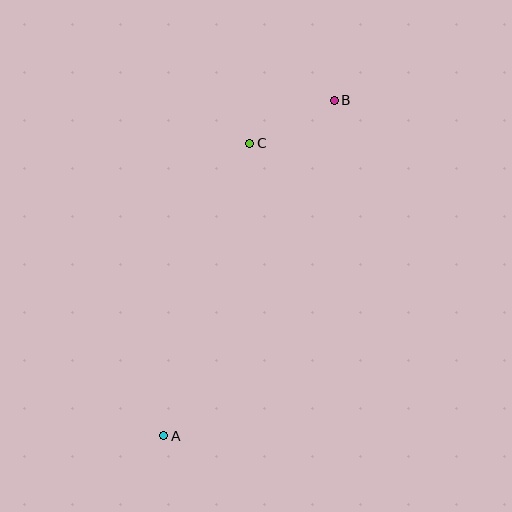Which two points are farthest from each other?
Points A and B are farthest from each other.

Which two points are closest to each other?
Points B and C are closest to each other.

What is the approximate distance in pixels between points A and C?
The distance between A and C is approximately 305 pixels.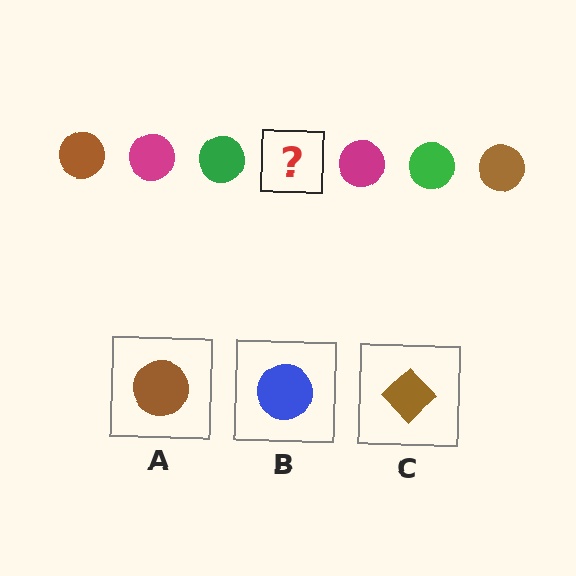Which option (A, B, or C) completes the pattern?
A.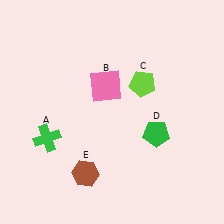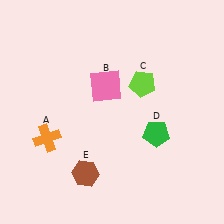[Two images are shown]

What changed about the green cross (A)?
In Image 1, A is green. In Image 2, it changed to orange.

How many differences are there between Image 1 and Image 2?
There is 1 difference between the two images.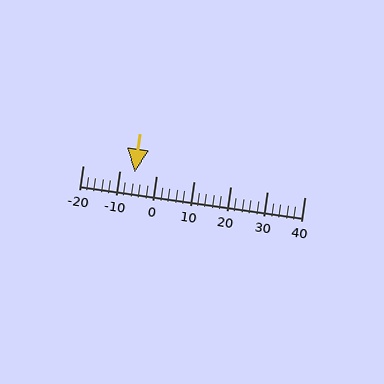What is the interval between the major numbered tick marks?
The major tick marks are spaced 10 units apart.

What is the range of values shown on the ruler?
The ruler shows values from -20 to 40.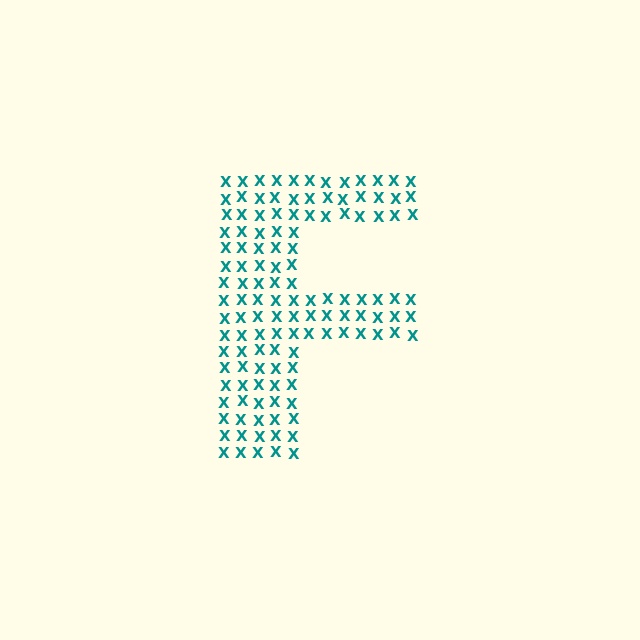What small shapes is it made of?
It is made of small letter X's.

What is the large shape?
The large shape is the letter F.